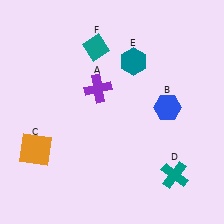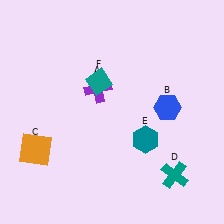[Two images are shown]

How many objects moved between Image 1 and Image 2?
2 objects moved between the two images.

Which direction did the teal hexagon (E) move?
The teal hexagon (E) moved down.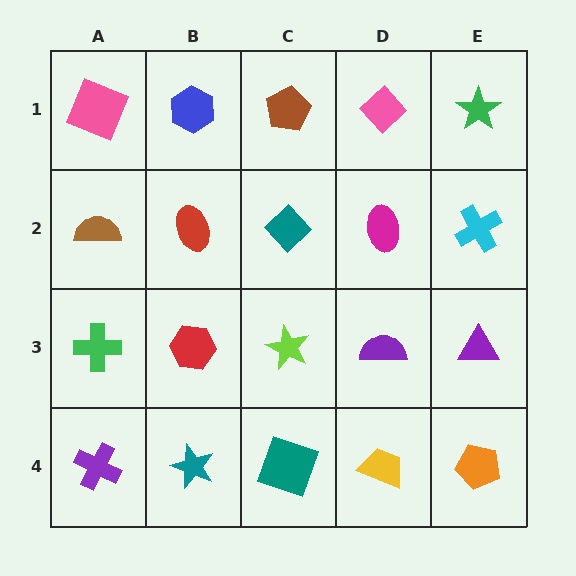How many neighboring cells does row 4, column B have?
3.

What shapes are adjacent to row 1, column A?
A brown semicircle (row 2, column A), a blue hexagon (row 1, column B).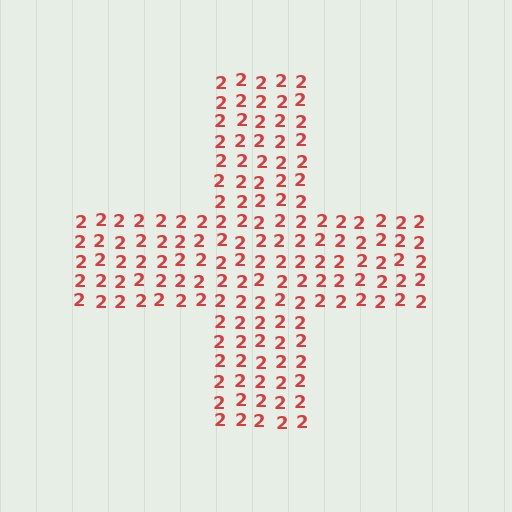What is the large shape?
The large shape is a cross.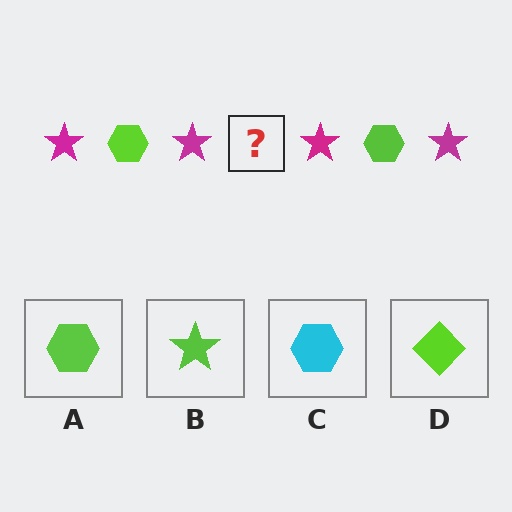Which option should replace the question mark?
Option A.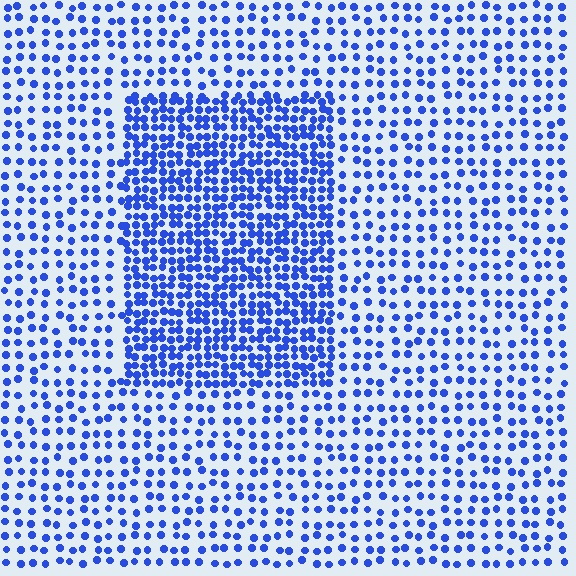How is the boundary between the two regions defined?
The boundary is defined by a change in element density (approximately 2.2x ratio). All elements are the same color, size, and shape.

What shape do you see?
I see a rectangle.